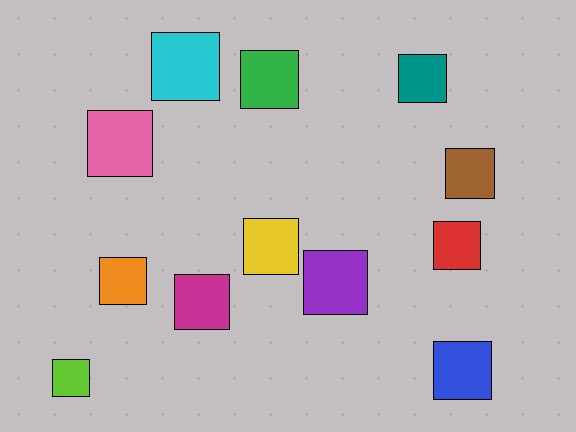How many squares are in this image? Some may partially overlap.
There are 12 squares.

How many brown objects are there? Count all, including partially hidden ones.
There is 1 brown object.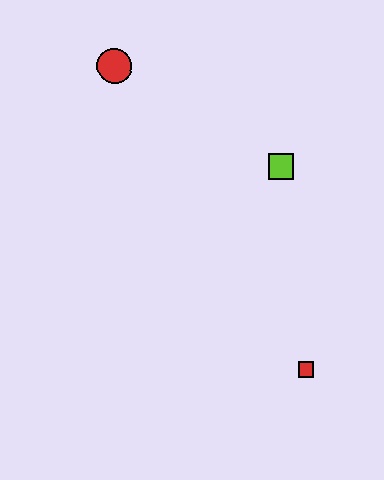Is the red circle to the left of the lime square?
Yes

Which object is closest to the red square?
The lime square is closest to the red square.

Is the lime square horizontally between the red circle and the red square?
Yes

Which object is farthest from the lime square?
The red square is farthest from the lime square.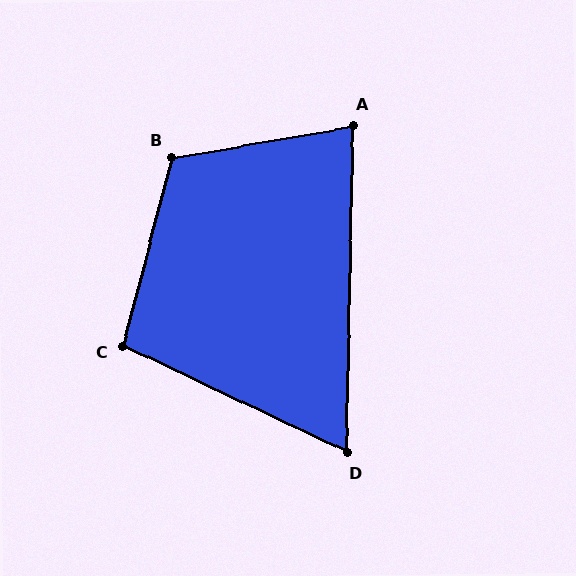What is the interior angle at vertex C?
Approximately 101 degrees (obtuse).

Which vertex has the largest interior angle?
B, at approximately 114 degrees.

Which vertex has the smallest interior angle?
D, at approximately 66 degrees.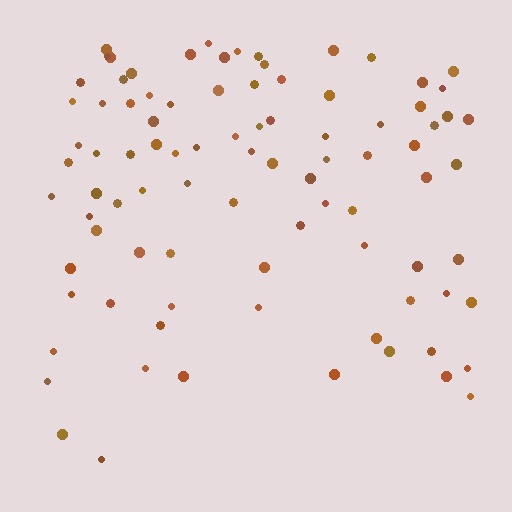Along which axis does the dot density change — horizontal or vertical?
Vertical.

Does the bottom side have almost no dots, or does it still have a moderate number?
Still a moderate number, just noticeably fewer than the top.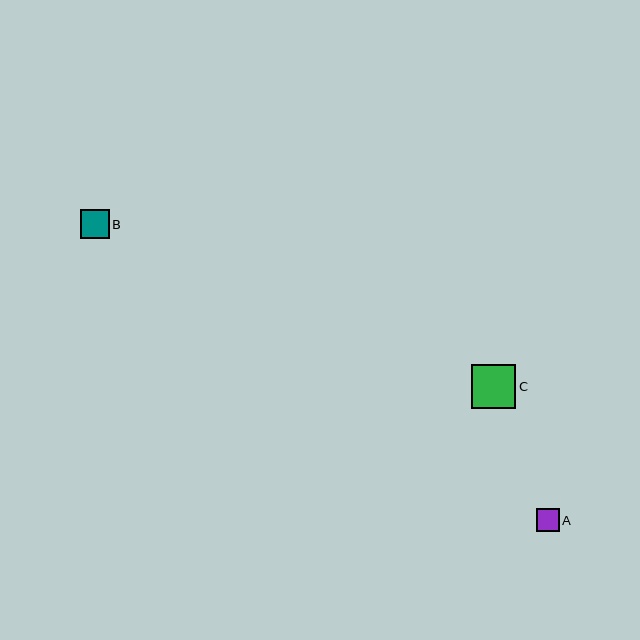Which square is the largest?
Square C is the largest with a size of approximately 44 pixels.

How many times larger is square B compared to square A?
Square B is approximately 1.2 times the size of square A.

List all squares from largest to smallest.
From largest to smallest: C, B, A.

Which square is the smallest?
Square A is the smallest with a size of approximately 23 pixels.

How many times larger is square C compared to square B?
Square C is approximately 1.5 times the size of square B.